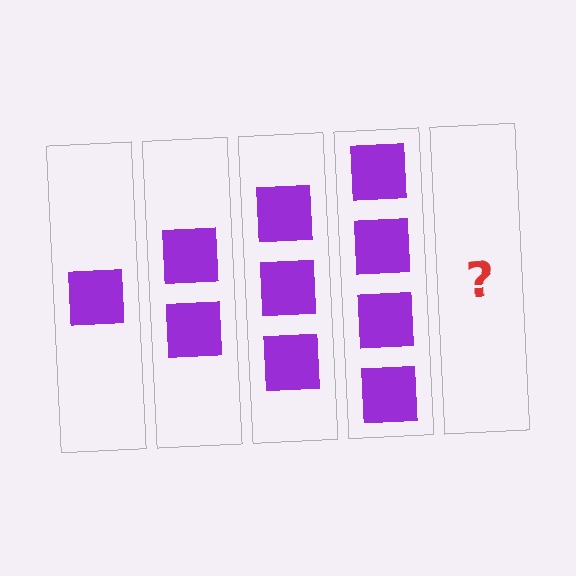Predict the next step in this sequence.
The next step is 5 squares.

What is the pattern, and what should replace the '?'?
The pattern is that each step adds one more square. The '?' should be 5 squares.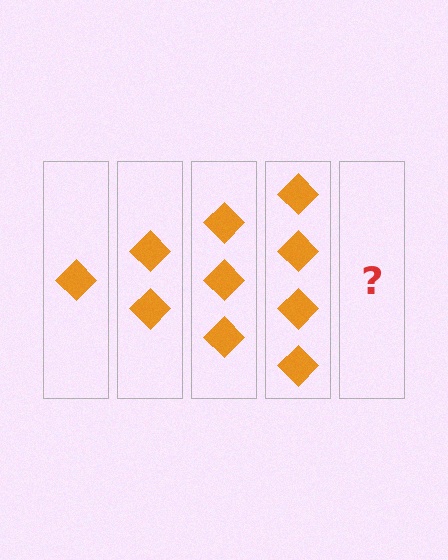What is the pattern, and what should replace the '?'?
The pattern is that each step adds one more diamond. The '?' should be 5 diamonds.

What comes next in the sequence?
The next element should be 5 diamonds.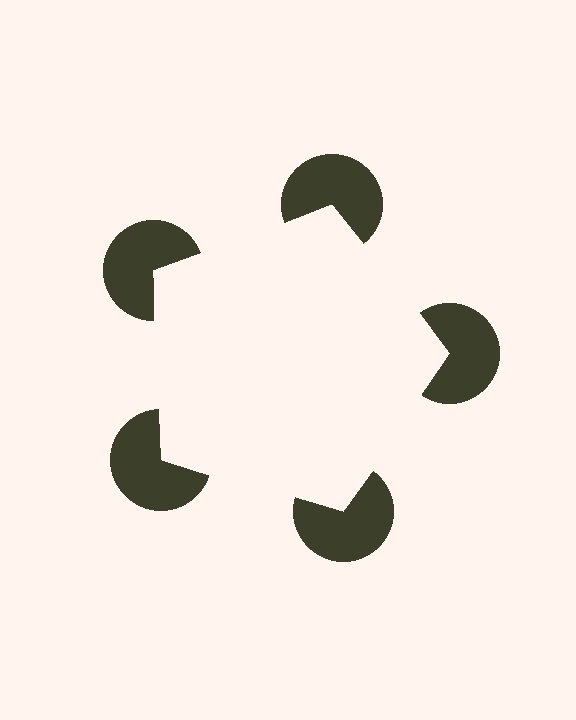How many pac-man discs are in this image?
There are 5 — one at each vertex of the illusory pentagon.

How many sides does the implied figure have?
5 sides.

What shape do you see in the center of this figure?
An illusory pentagon — its edges are inferred from the aligned wedge cuts in the pac-man discs, not physically drawn.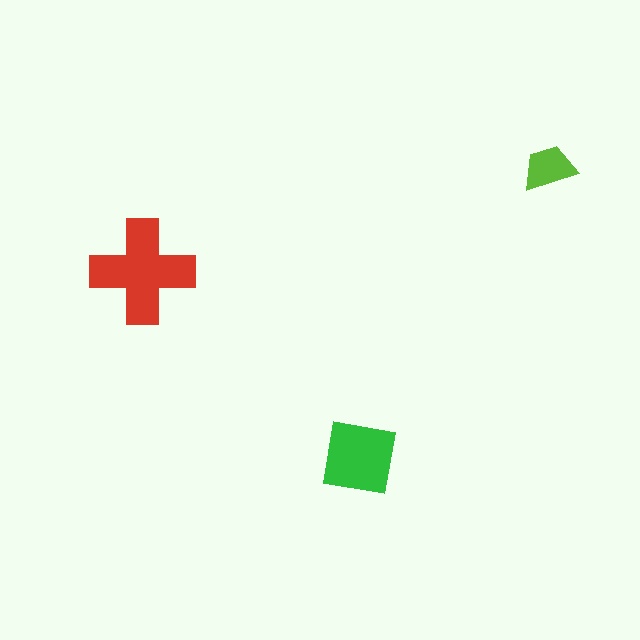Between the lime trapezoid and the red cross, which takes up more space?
The red cross.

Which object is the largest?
The red cross.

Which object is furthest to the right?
The lime trapezoid is rightmost.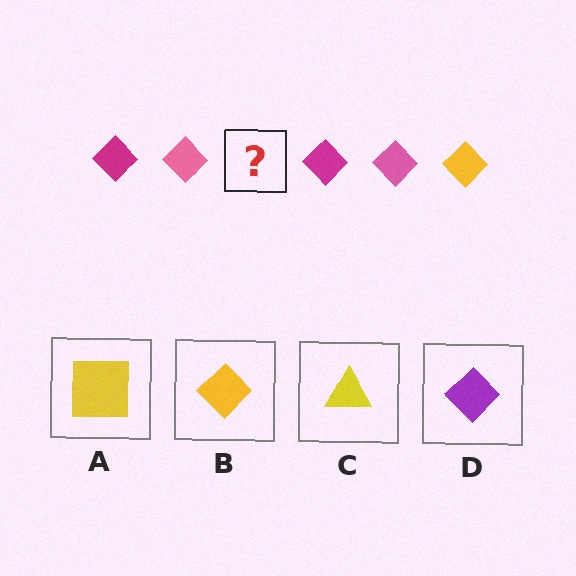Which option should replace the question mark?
Option B.